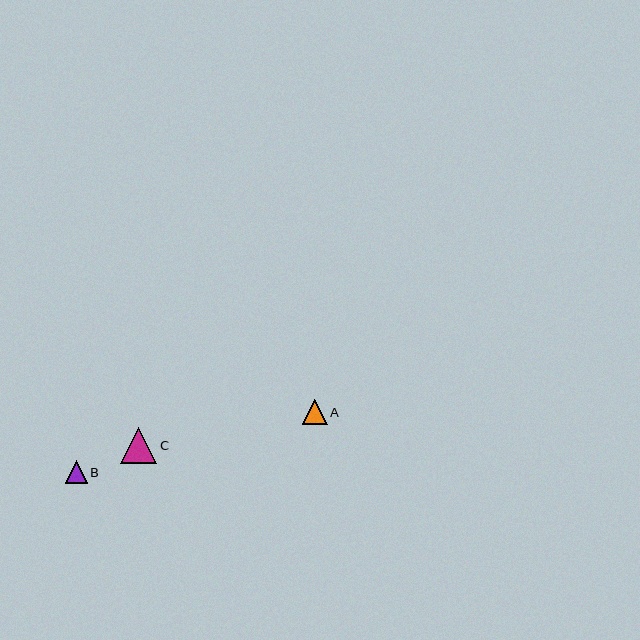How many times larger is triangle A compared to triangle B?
Triangle A is approximately 1.1 times the size of triangle B.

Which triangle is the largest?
Triangle C is the largest with a size of approximately 36 pixels.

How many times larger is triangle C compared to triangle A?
Triangle C is approximately 1.4 times the size of triangle A.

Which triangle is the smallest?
Triangle B is the smallest with a size of approximately 22 pixels.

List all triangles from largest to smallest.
From largest to smallest: C, A, B.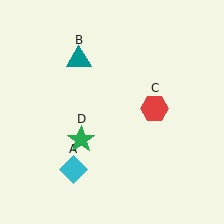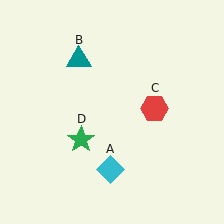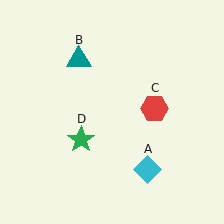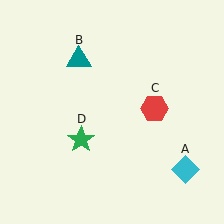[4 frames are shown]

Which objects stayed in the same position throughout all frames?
Teal triangle (object B) and red hexagon (object C) and green star (object D) remained stationary.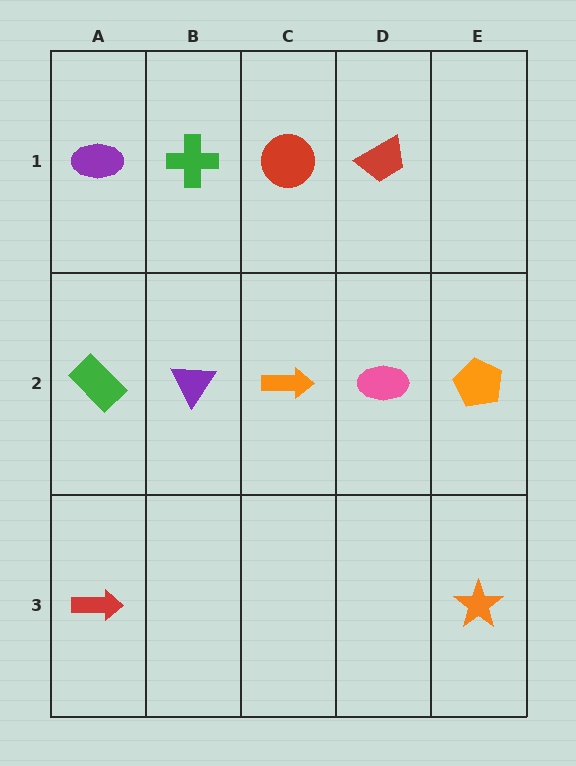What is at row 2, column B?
A purple triangle.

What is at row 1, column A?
A purple ellipse.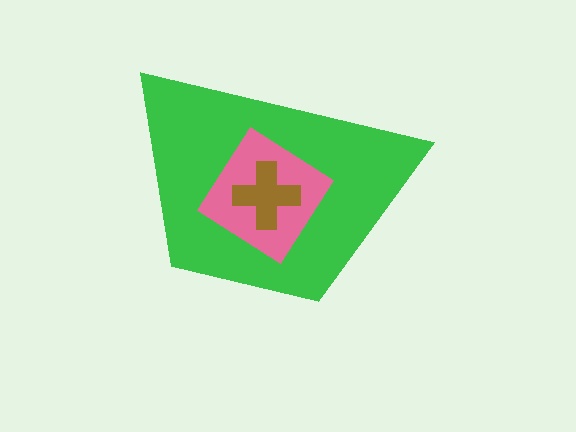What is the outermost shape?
The green trapezoid.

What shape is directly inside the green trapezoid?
The pink diamond.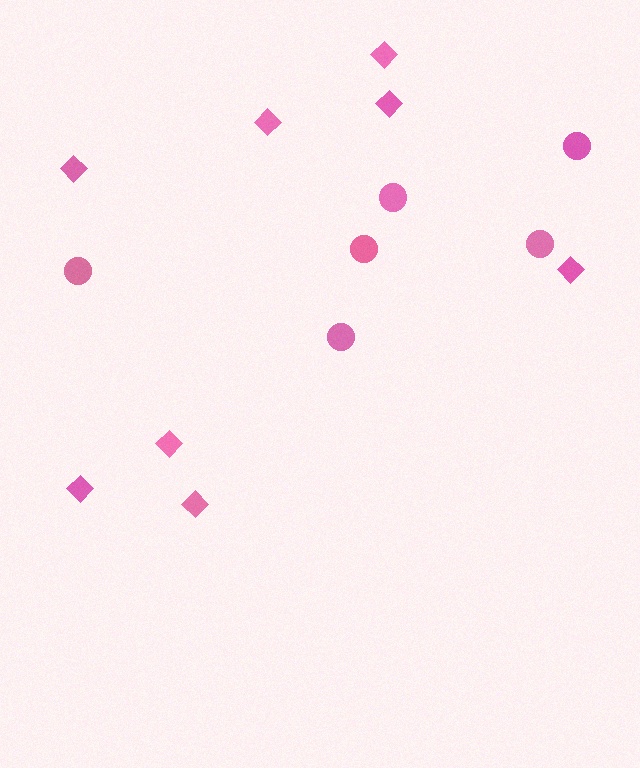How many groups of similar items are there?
There are 2 groups: one group of diamonds (8) and one group of circles (6).